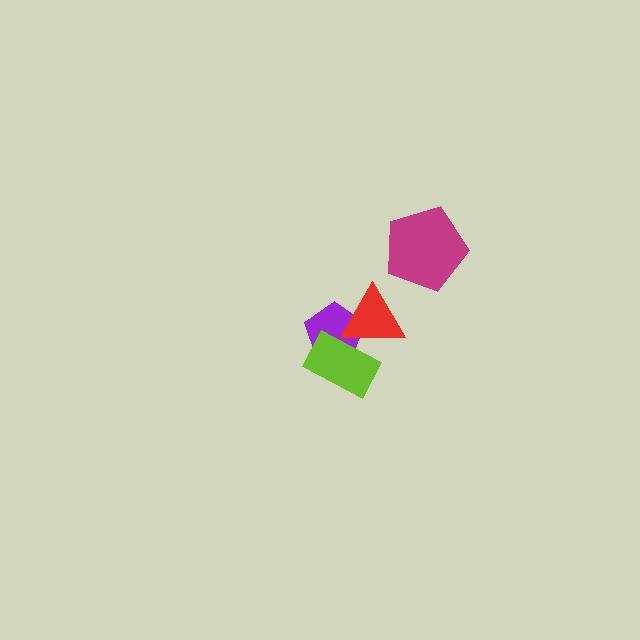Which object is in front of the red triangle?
The lime rectangle is in front of the red triangle.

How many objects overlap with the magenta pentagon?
0 objects overlap with the magenta pentagon.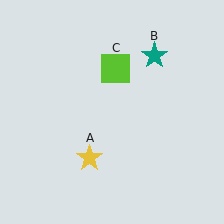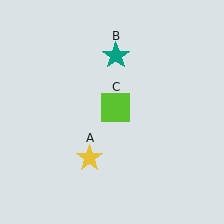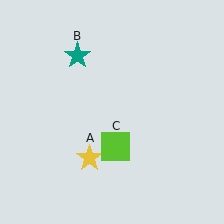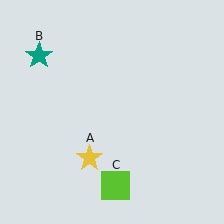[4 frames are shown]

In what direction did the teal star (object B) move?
The teal star (object B) moved left.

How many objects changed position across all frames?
2 objects changed position: teal star (object B), lime square (object C).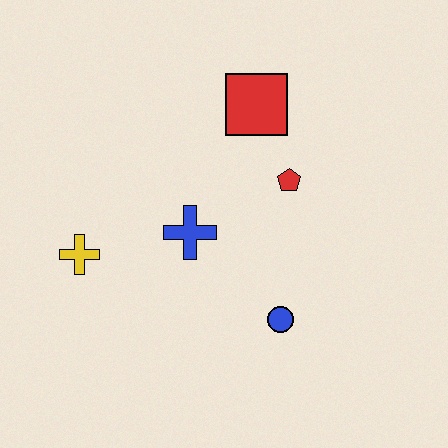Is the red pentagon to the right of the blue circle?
Yes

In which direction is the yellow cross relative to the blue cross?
The yellow cross is to the left of the blue cross.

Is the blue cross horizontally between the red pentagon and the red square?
No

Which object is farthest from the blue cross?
The red square is farthest from the blue cross.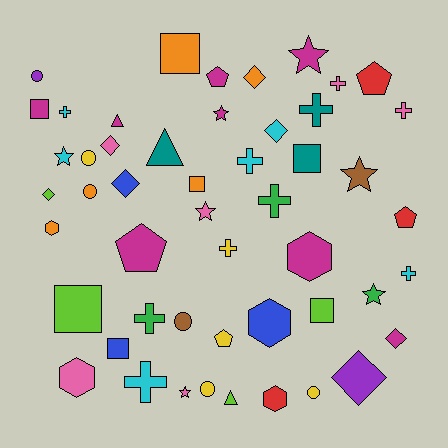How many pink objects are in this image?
There are 6 pink objects.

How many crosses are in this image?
There are 10 crosses.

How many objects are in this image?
There are 50 objects.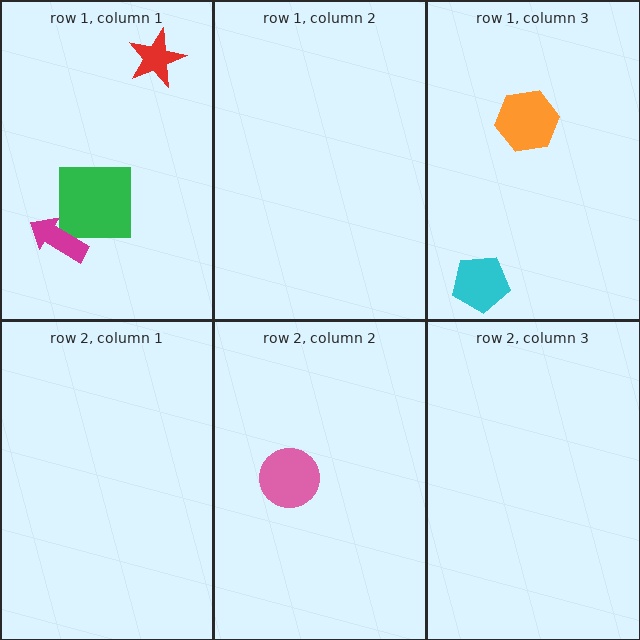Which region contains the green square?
The row 1, column 1 region.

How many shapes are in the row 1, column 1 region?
3.